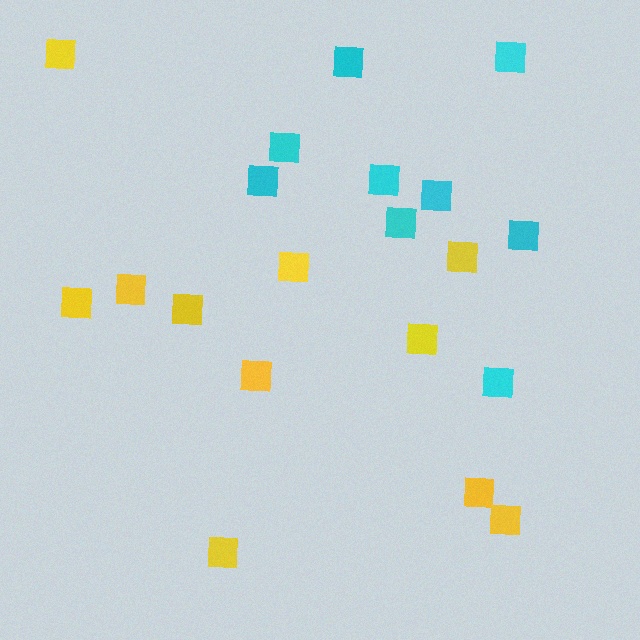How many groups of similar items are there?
There are 2 groups: one group of cyan squares (9) and one group of yellow squares (11).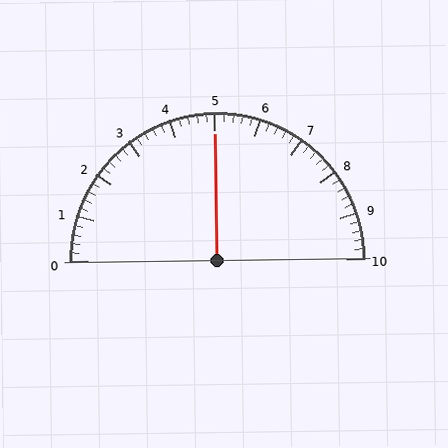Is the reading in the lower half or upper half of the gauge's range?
The reading is in the upper half of the range (0 to 10).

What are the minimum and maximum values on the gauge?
The gauge ranges from 0 to 10.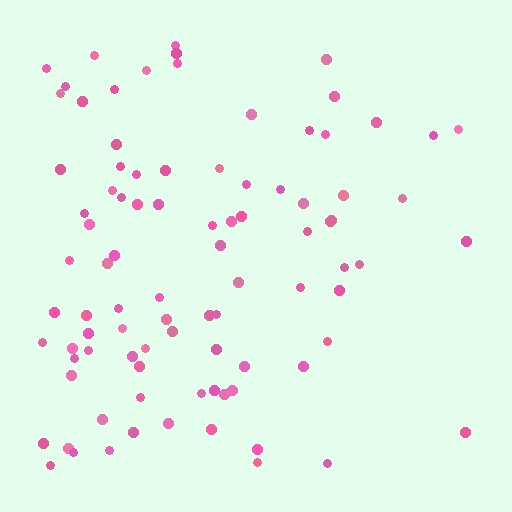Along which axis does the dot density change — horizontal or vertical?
Horizontal.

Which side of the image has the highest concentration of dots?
The left.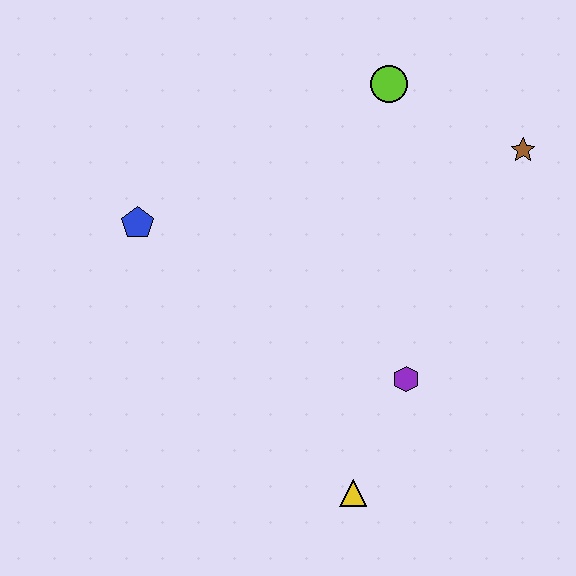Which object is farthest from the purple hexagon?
The blue pentagon is farthest from the purple hexagon.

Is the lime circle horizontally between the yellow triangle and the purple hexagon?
Yes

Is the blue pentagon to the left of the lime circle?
Yes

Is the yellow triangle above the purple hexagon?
No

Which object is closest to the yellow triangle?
The purple hexagon is closest to the yellow triangle.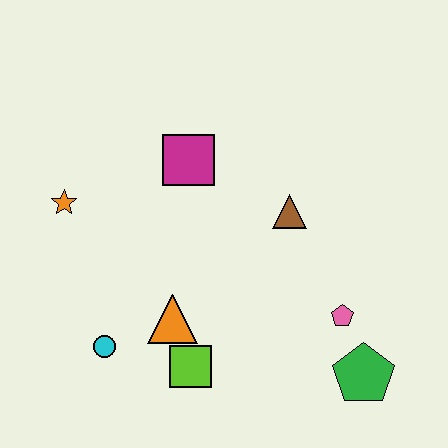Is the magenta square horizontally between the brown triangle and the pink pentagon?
No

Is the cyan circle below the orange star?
Yes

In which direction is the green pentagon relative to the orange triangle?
The green pentagon is to the right of the orange triangle.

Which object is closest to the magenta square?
The brown triangle is closest to the magenta square.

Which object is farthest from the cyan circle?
The green pentagon is farthest from the cyan circle.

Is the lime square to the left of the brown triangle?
Yes